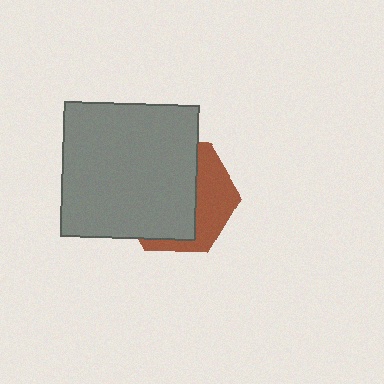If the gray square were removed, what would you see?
You would see the complete brown hexagon.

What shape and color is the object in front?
The object in front is a gray square.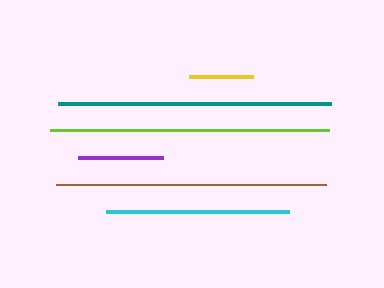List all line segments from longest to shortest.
From longest to shortest: lime, teal, brown, cyan, purple, yellow.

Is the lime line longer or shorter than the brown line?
The lime line is longer than the brown line.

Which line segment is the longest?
The lime line is the longest at approximately 279 pixels.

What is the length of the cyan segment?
The cyan segment is approximately 183 pixels long.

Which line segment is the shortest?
The yellow line is the shortest at approximately 64 pixels.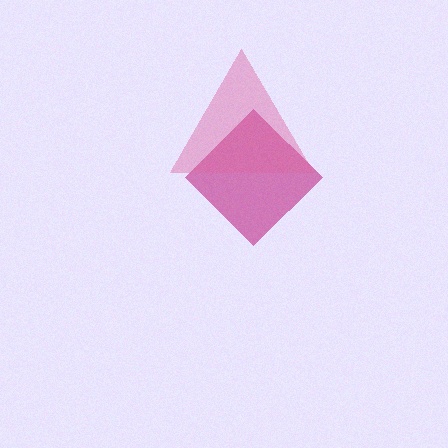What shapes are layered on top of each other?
The layered shapes are: a magenta diamond, a pink triangle.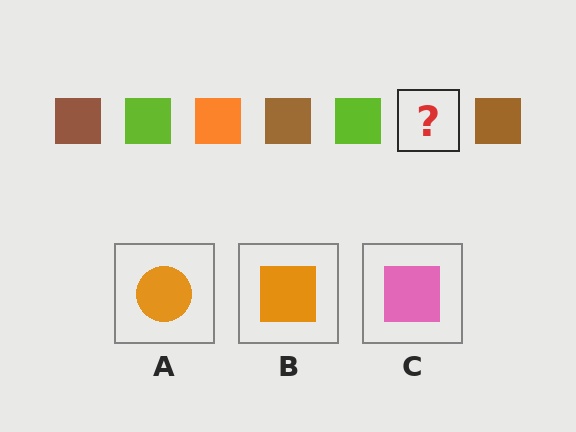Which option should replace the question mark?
Option B.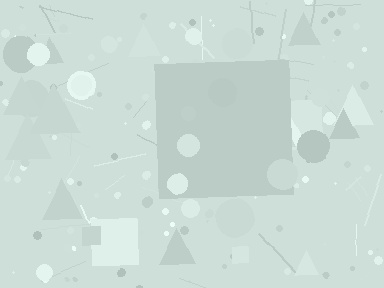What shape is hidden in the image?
A square is hidden in the image.